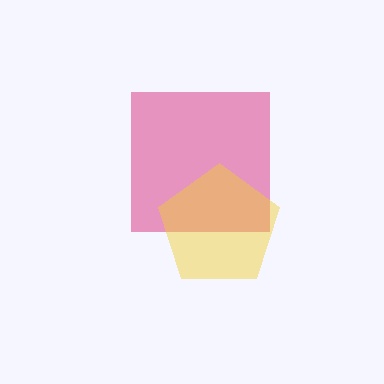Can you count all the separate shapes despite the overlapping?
Yes, there are 2 separate shapes.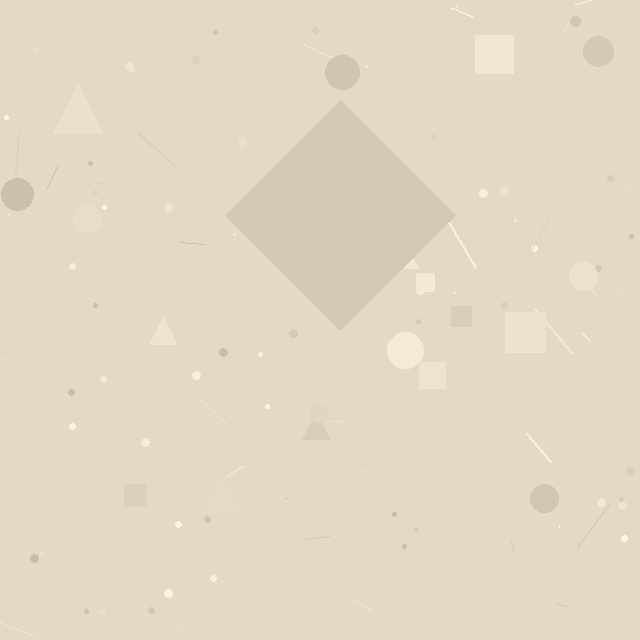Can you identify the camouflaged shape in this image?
The camouflaged shape is a diamond.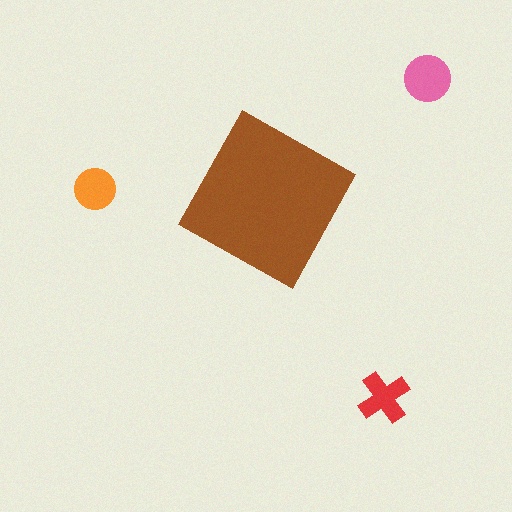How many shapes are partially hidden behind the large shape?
0 shapes are partially hidden.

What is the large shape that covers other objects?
A brown diamond.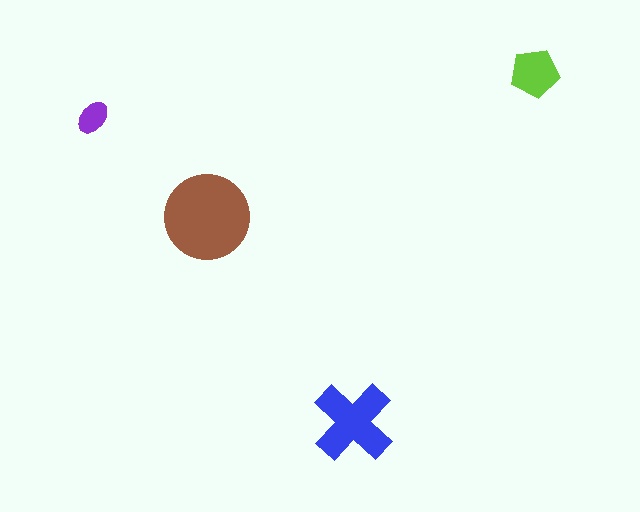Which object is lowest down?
The blue cross is bottommost.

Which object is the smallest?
The purple ellipse.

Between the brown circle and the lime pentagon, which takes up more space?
The brown circle.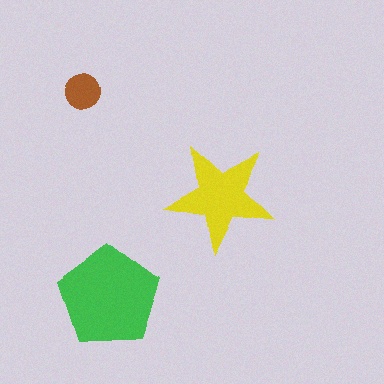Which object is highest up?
The brown circle is topmost.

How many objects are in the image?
There are 3 objects in the image.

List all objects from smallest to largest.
The brown circle, the yellow star, the green pentagon.